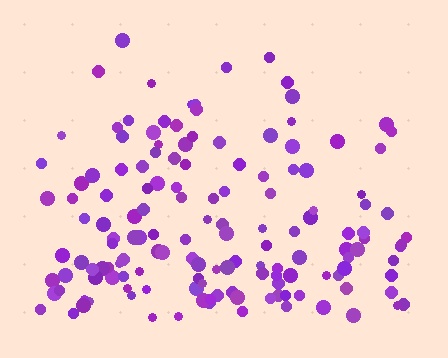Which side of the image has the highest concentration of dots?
The bottom.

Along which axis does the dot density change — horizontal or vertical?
Vertical.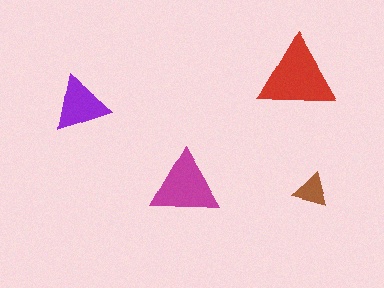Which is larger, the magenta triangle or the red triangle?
The red one.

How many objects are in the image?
There are 4 objects in the image.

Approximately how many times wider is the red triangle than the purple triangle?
About 1.5 times wider.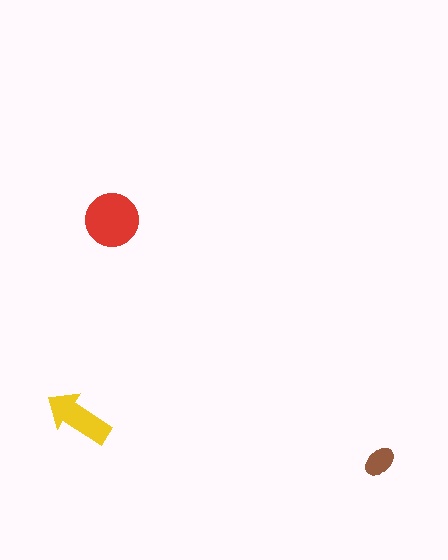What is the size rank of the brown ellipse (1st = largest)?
3rd.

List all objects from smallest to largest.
The brown ellipse, the yellow arrow, the red circle.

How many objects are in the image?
There are 3 objects in the image.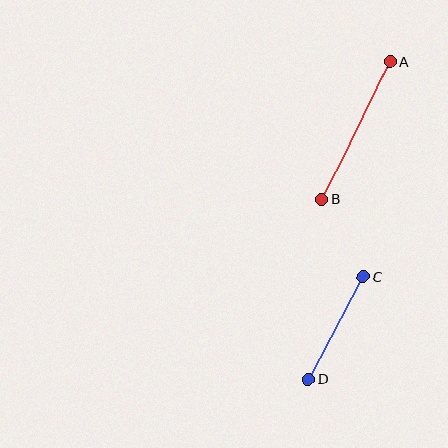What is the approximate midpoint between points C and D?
The midpoint is at approximately (336, 328) pixels.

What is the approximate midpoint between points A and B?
The midpoint is at approximately (356, 130) pixels.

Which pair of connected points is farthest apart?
Points A and B are farthest apart.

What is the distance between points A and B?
The distance is approximately 153 pixels.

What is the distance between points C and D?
The distance is approximately 116 pixels.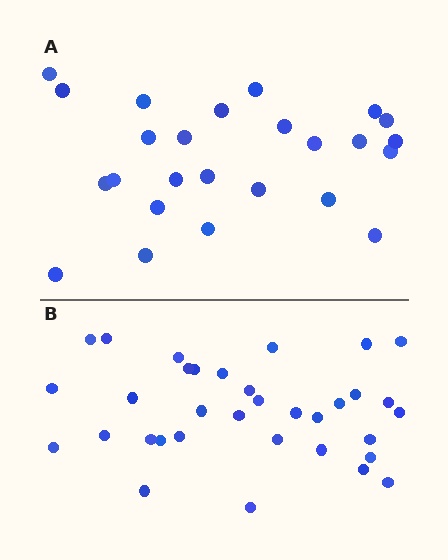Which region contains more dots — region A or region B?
Region B (the bottom region) has more dots.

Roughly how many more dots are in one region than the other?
Region B has roughly 8 or so more dots than region A.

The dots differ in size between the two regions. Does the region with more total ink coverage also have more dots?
No. Region A has more total ink coverage because its dots are larger, but region B actually contains more individual dots. Total area can be misleading — the number of items is what matters here.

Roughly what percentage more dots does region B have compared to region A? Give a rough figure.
About 35% more.